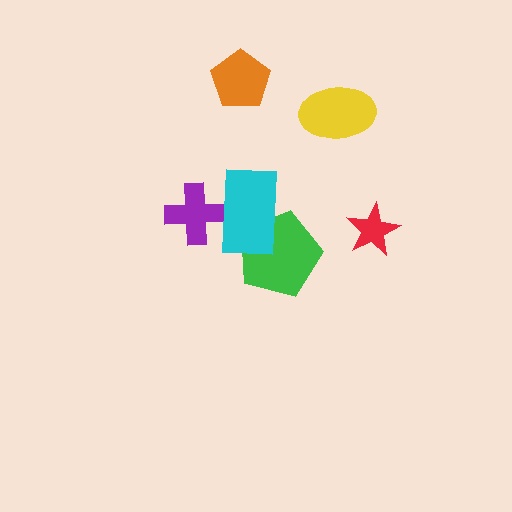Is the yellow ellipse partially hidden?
No, no other shape covers it.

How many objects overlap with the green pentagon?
1 object overlaps with the green pentagon.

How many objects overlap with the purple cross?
1 object overlaps with the purple cross.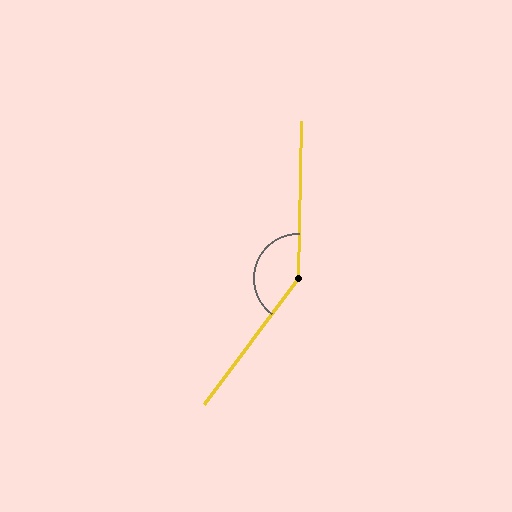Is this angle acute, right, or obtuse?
It is obtuse.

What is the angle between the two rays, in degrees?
Approximately 145 degrees.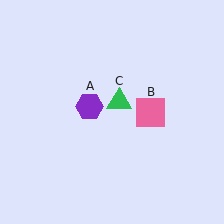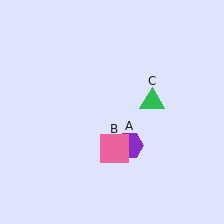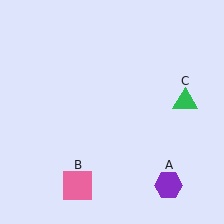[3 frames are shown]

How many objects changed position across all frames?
3 objects changed position: purple hexagon (object A), pink square (object B), green triangle (object C).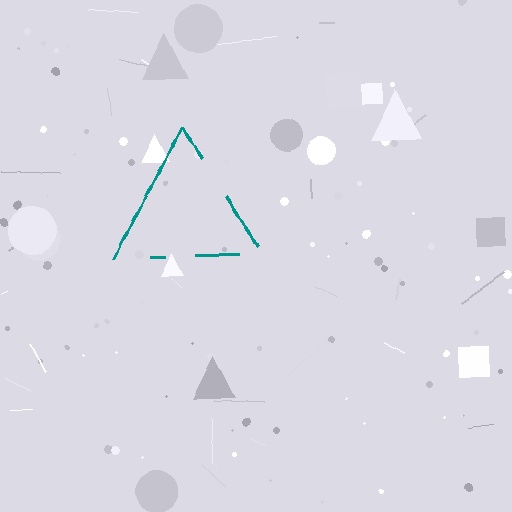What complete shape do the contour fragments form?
The contour fragments form a triangle.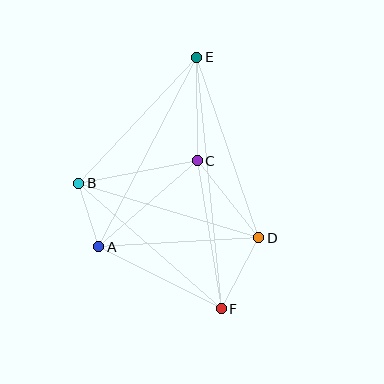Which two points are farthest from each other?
Points E and F are farthest from each other.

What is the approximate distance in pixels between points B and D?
The distance between B and D is approximately 188 pixels.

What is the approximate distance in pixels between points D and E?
The distance between D and E is approximately 191 pixels.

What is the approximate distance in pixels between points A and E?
The distance between A and E is approximately 213 pixels.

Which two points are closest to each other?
Points A and B are closest to each other.